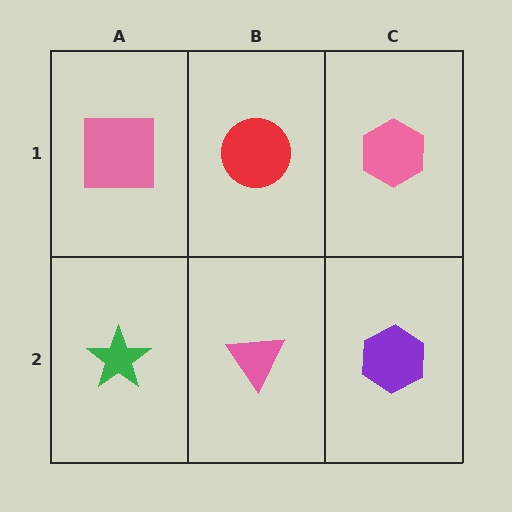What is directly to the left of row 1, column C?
A red circle.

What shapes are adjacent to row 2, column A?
A pink square (row 1, column A), a pink triangle (row 2, column B).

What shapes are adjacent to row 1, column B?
A pink triangle (row 2, column B), a pink square (row 1, column A), a pink hexagon (row 1, column C).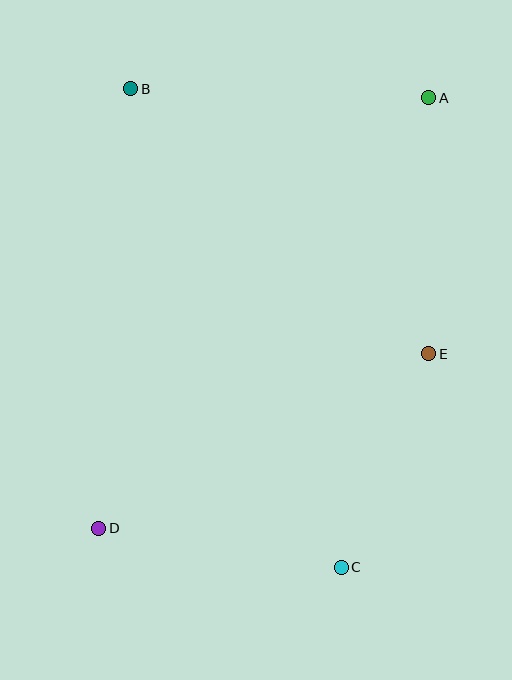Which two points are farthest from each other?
Points A and D are farthest from each other.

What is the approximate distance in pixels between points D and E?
The distance between D and E is approximately 373 pixels.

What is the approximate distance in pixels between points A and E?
The distance between A and E is approximately 256 pixels.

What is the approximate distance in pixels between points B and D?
The distance between B and D is approximately 441 pixels.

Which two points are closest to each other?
Points C and E are closest to each other.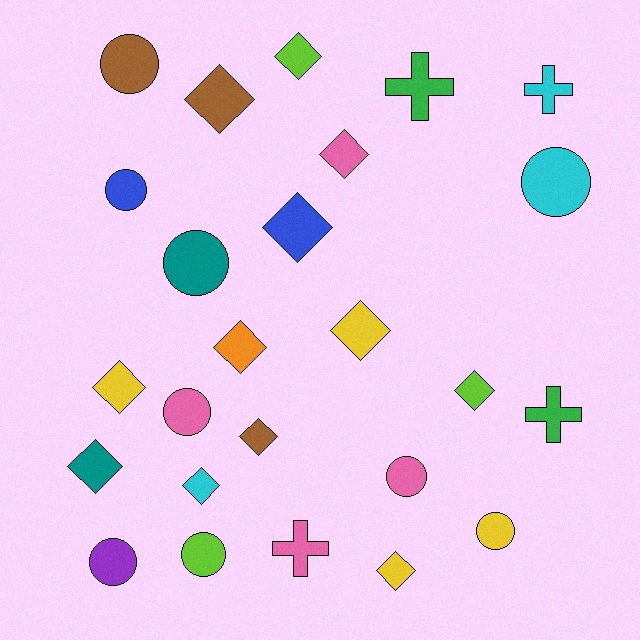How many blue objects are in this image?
There are 2 blue objects.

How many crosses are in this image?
There are 4 crosses.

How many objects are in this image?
There are 25 objects.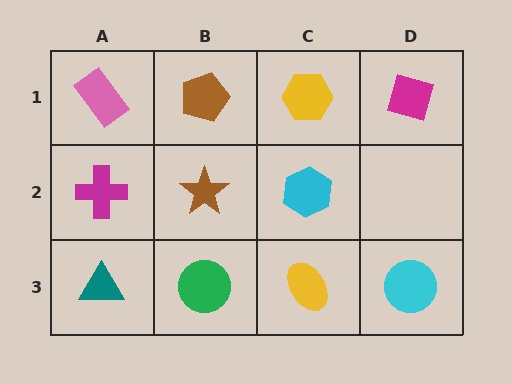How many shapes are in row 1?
4 shapes.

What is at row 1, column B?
A brown pentagon.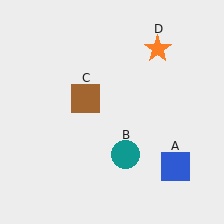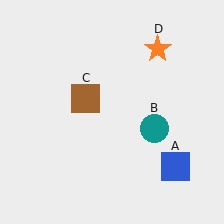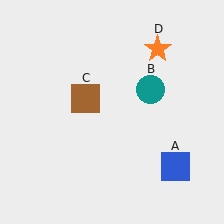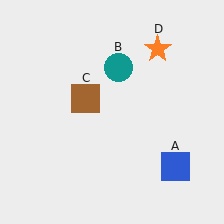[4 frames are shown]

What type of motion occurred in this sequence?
The teal circle (object B) rotated counterclockwise around the center of the scene.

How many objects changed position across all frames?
1 object changed position: teal circle (object B).